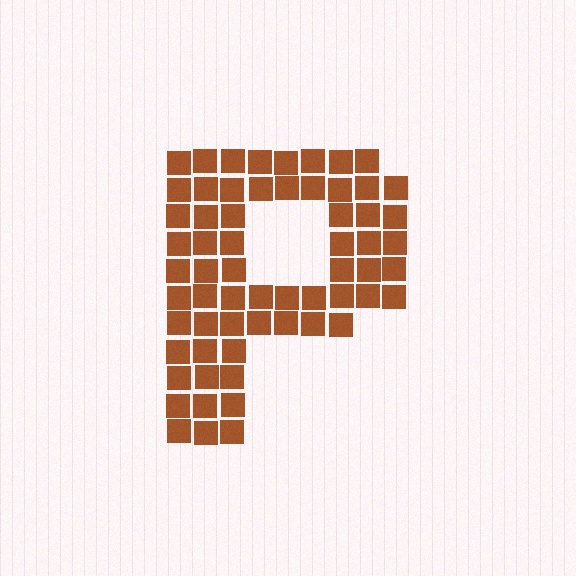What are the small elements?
The small elements are squares.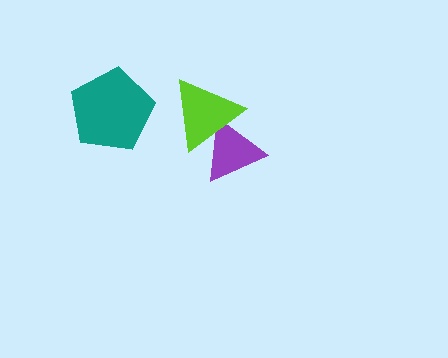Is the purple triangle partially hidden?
Yes, it is partially covered by another shape.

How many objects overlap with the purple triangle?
1 object overlaps with the purple triangle.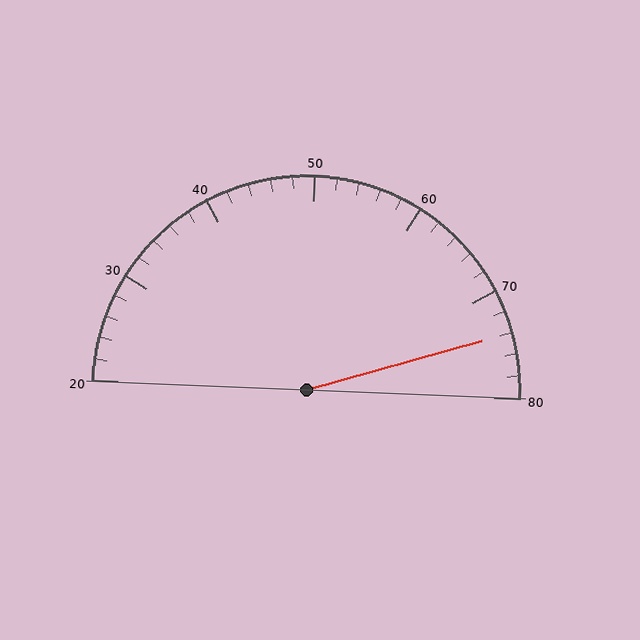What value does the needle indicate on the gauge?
The needle indicates approximately 74.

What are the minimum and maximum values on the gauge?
The gauge ranges from 20 to 80.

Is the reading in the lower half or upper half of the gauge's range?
The reading is in the upper half of the range (20 to 80).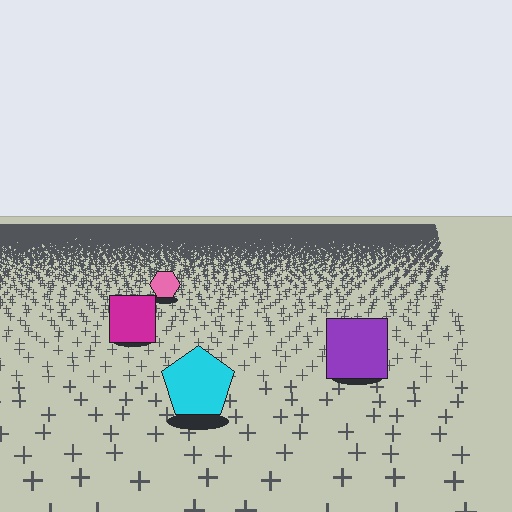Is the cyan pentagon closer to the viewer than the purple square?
Yes. The cyan pentagon is closer — you can tell from the texture gradient: the ground texture is coarser near it.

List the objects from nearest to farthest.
From nearest to farthest: the cyan pentagon, the purple square, the magenta square, the pink hexagon.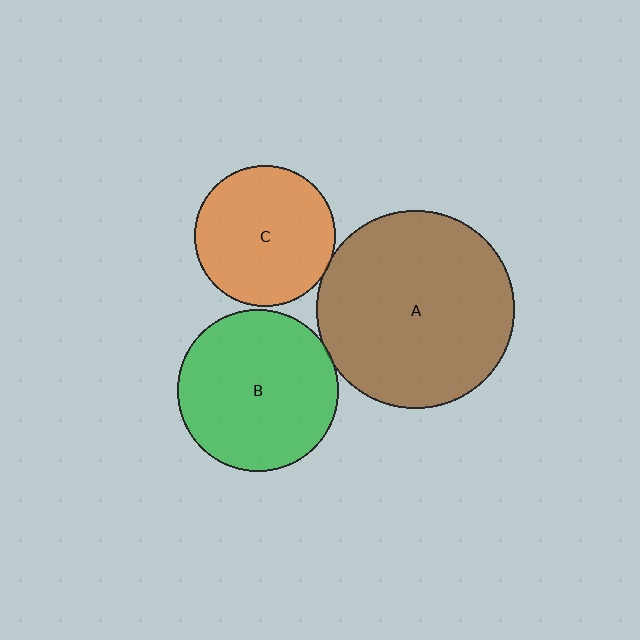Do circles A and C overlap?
Yes.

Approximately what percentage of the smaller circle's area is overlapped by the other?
Approximately 5%.